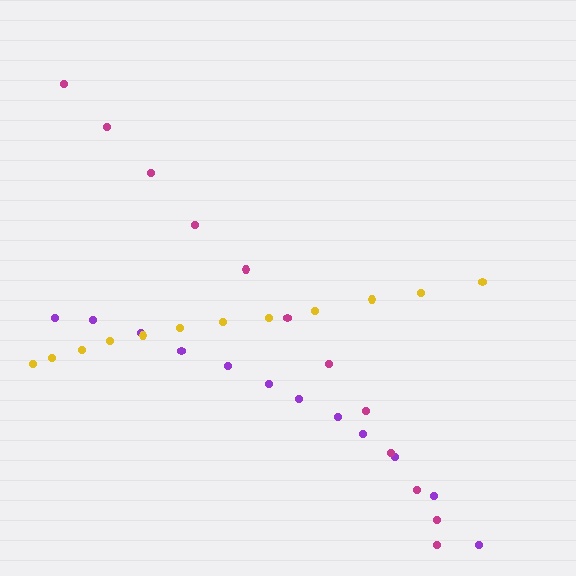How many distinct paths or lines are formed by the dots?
There are 3 distinct paths.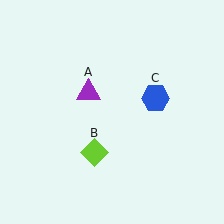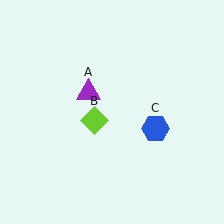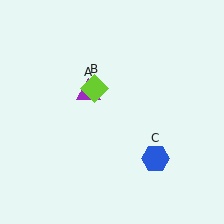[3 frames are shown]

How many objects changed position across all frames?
2 objects changed position: lime diamond (object B), blue hexagon (object C).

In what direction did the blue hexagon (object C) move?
The blue hexagon (object C) moved down.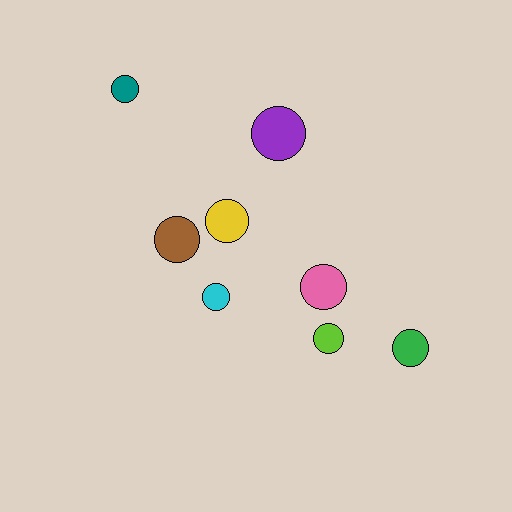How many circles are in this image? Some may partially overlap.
There are 8 circles.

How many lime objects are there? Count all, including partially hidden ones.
There is 1 lime object.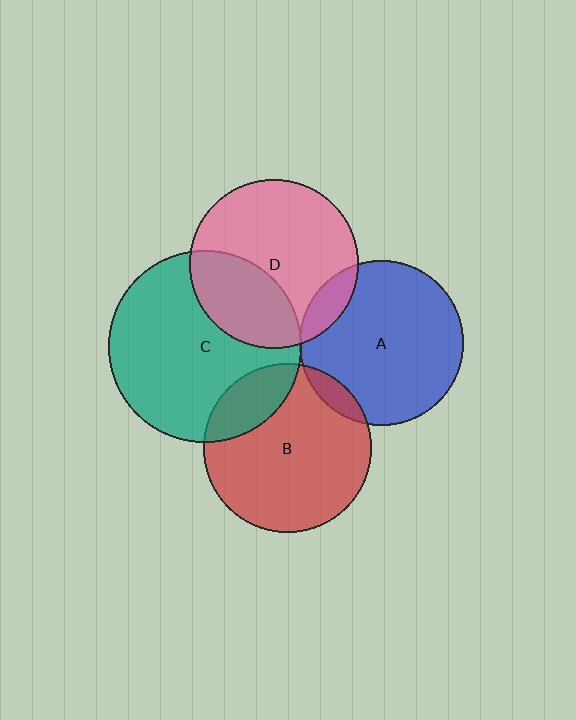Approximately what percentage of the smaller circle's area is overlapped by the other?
Approximately 5%.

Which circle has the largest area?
Circle C (teal).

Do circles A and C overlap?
Yes.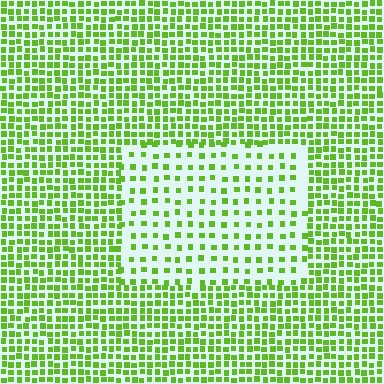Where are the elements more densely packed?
The elements are more densely packed outside the rectangle boundary.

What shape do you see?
I see a rectangle.